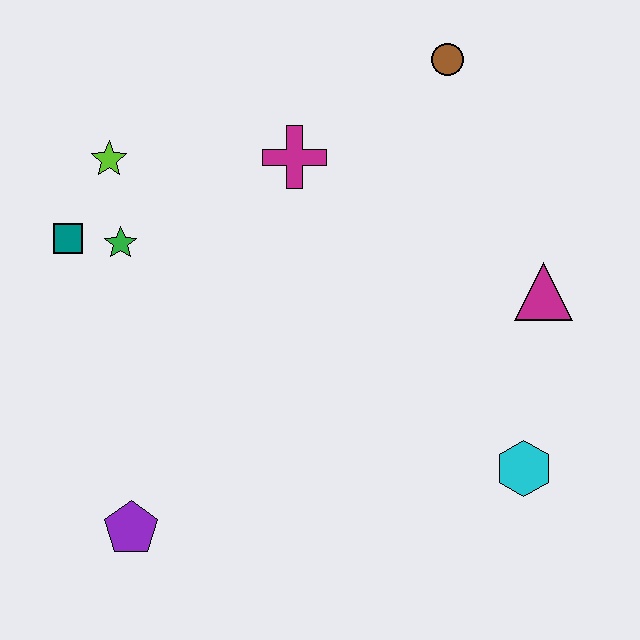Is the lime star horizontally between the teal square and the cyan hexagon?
Yes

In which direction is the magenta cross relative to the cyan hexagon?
The magenta cross is above the cyan hexagon.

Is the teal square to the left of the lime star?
Yes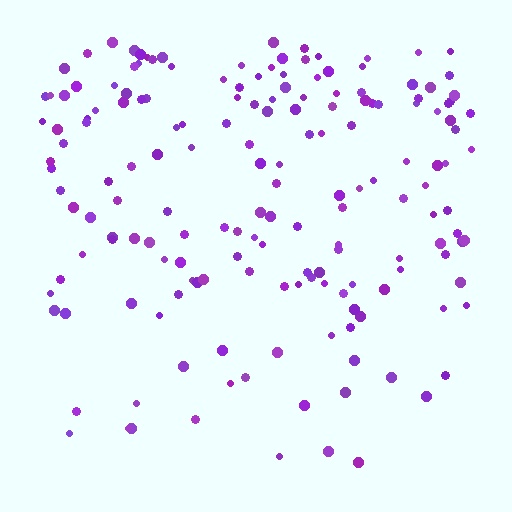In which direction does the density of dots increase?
From bottom to top, with the top side densest.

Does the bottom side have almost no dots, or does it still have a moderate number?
Still a moderate number, just noticeably fewer than the top.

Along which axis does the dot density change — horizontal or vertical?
Vertical.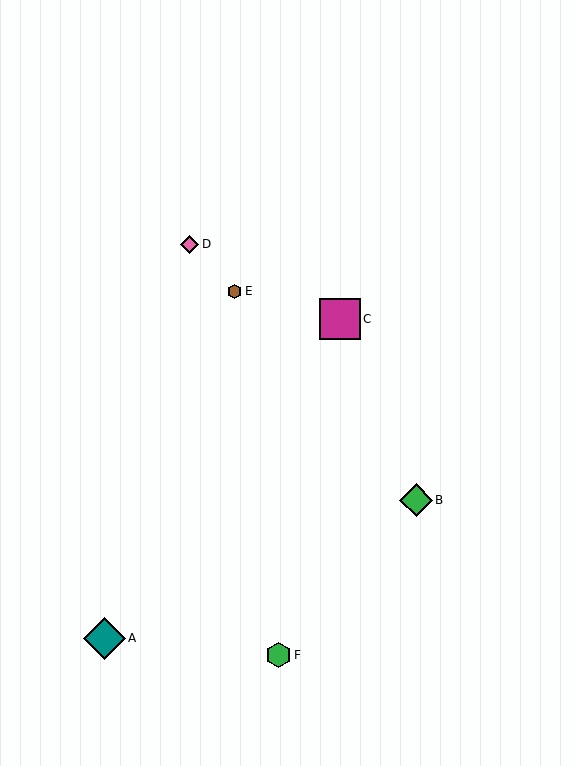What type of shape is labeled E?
Shape E is a brown hexagon.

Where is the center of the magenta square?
The center of the magenta square is at (340, 319).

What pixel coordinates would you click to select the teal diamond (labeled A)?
Click at (105, 638) to select the teal diamond A.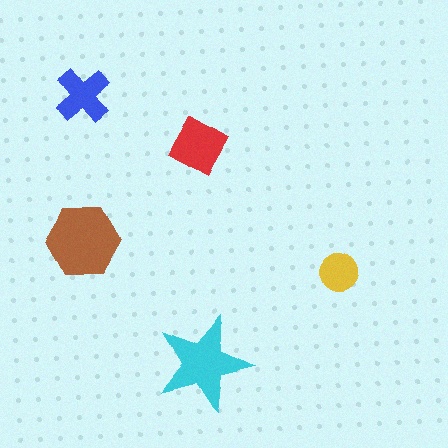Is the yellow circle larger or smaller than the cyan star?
Smaller.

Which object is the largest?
The brown hexagon.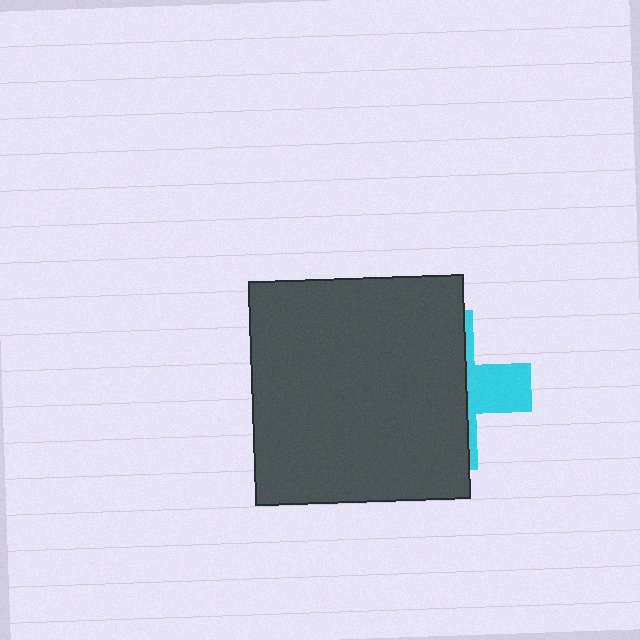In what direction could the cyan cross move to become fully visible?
The cyan cross could move right. That would shift it out from behind the dark gray rectangle entirely.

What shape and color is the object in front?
The object in front is a dark gray rectangle.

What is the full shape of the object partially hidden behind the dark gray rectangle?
The partially hidden object is a cyan cross.